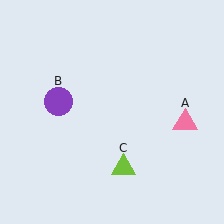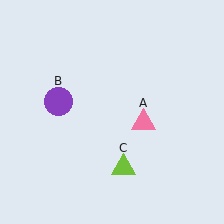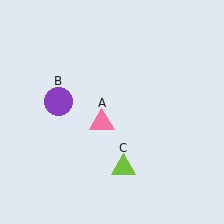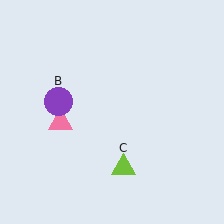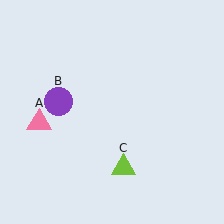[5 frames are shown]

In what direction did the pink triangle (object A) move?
The pink triangle (object A) moved left.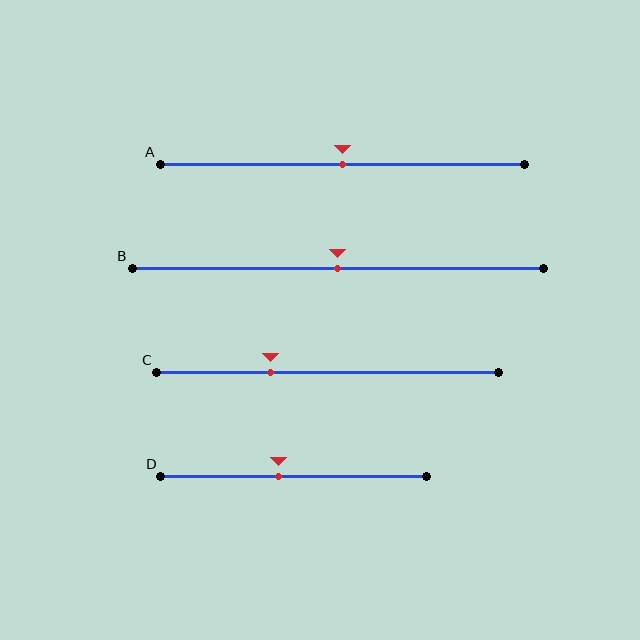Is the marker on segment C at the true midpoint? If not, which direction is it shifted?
No, the marker on segment C is shifted to the left by about 17% of the segment length.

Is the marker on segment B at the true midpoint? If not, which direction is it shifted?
Yes, the marker on segment B is at the true midpoint.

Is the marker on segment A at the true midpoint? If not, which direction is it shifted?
Yes, the marker on segment A is at the true midpoint.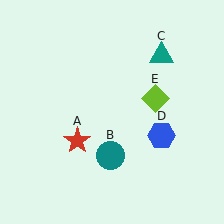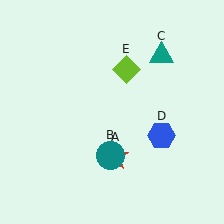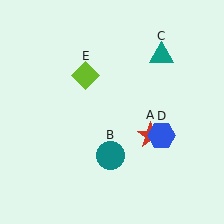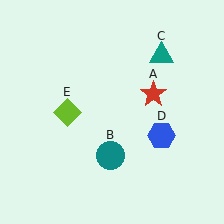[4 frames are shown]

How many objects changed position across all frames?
2 objects changed position: red star (object A), lime diamond (object E).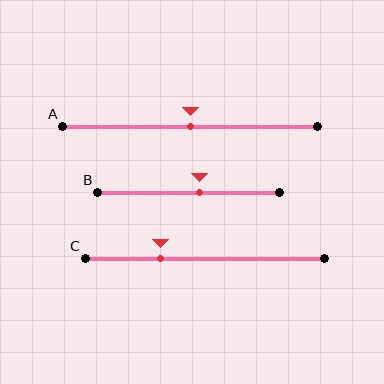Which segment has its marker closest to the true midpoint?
Segment A has its marker closest to the true midpoint.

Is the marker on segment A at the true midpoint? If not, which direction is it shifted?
Yes, the marker on segment A is at the true midpoint.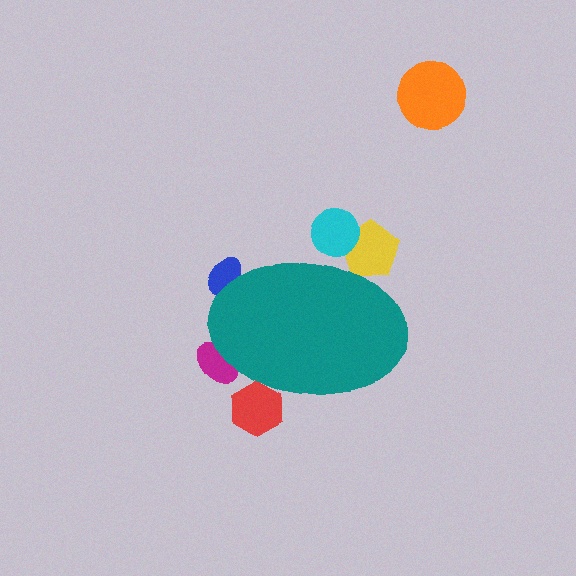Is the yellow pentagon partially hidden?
Yes, the yellow pentagon is partially hidden behind the teal ellipse.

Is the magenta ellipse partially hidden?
Yes, the magenta ellipse is partially hidden behind the teal ellipse.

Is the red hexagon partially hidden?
Yes, the red hexagon is partially hidden behind the teal ellipse.